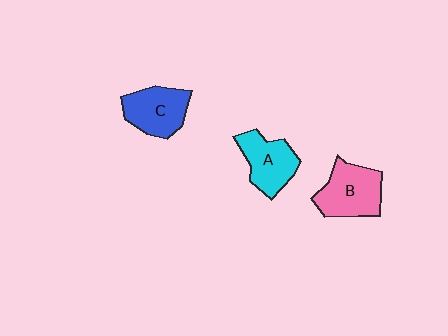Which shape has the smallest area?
Shape A (cyan).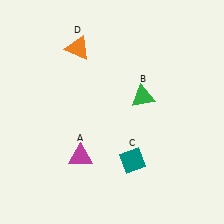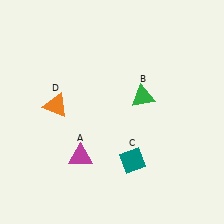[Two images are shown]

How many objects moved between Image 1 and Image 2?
1 object moved between the two images.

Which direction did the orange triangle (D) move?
The orange triangle (D) moved down.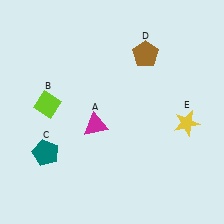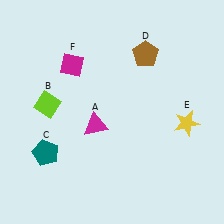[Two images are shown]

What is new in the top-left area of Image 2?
A magenta diamond (F) was added in the top-left area of Image 2.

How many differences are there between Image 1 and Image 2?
There is 1 difference between the two images.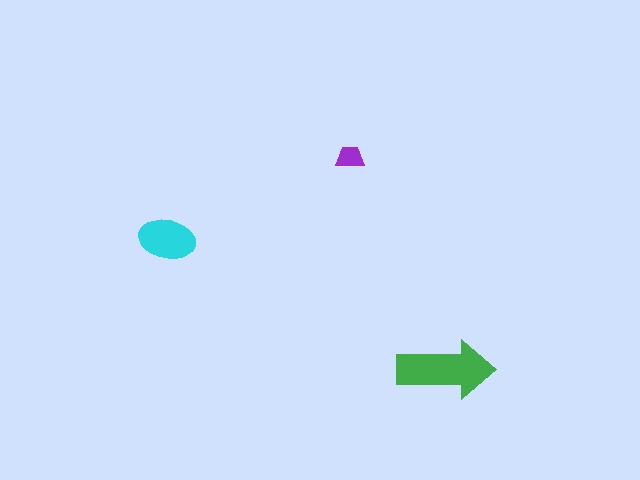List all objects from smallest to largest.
The purple trapezoid, the cyan ellipse, the green arrow.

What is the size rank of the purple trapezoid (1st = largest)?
3rd.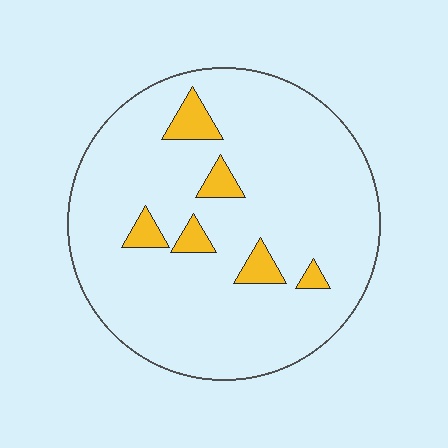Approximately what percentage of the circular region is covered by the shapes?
Approximately 10%.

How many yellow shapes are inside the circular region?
6.